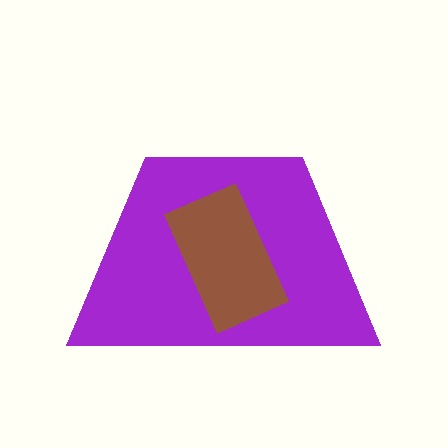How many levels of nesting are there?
2.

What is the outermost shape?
The purple trapezoid.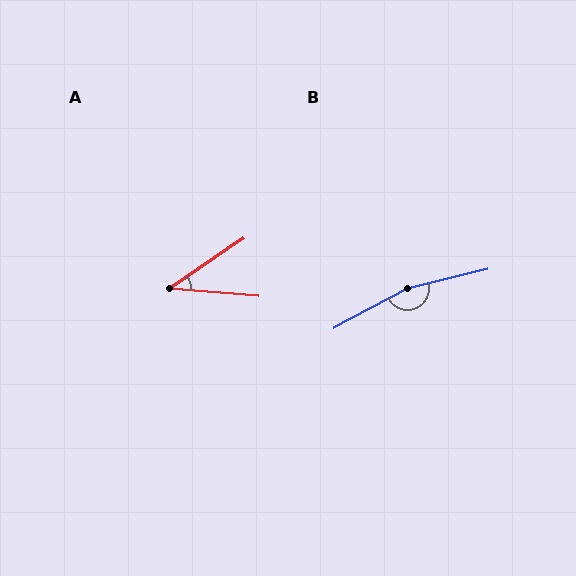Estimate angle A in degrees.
Approximately 39 degrees.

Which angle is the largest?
B, at approximately 165 degrees.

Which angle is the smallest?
A, at approximately 39 degrees.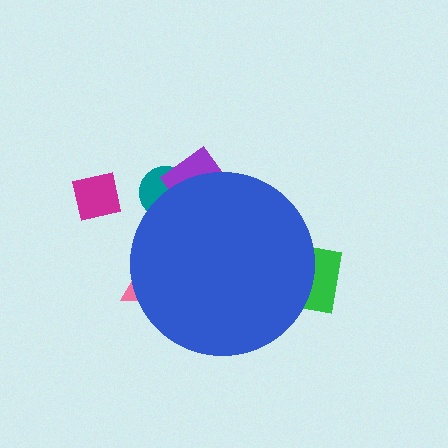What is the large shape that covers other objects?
A blue circle.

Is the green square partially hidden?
Yes, the green square is partially hidden behind the blue circle.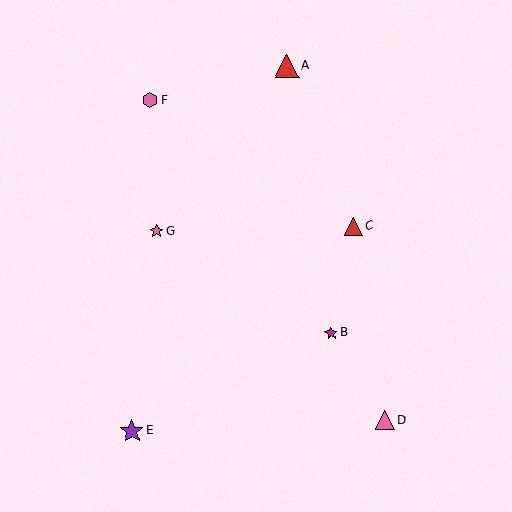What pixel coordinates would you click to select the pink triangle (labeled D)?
Click at (385, 420) to select the pink triangle D.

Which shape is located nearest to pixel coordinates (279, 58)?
The red triangle (labeled A) at (287, 66) is nearest to that location.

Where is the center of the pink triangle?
The center of the pink triangle is at (385, 420).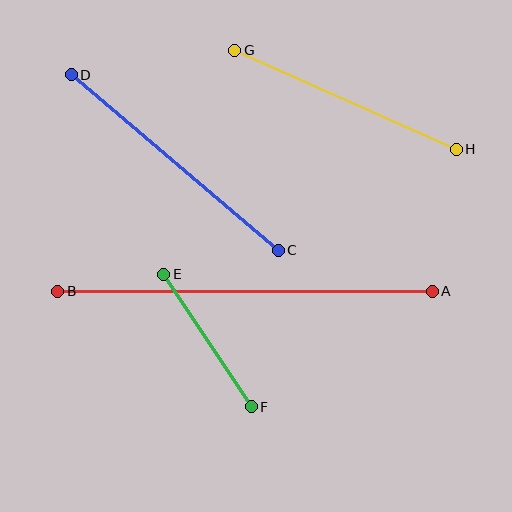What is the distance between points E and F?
The distance is approximately 159 pixels.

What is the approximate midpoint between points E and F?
The midpoint is at approximately (208, 340) pixels.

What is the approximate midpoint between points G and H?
The midpoint is at approximately (346, 100) pixels.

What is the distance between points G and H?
The distance is approximately 243 pixels.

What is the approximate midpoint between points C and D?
The midpoint is at approximately (175, 162) pixels.